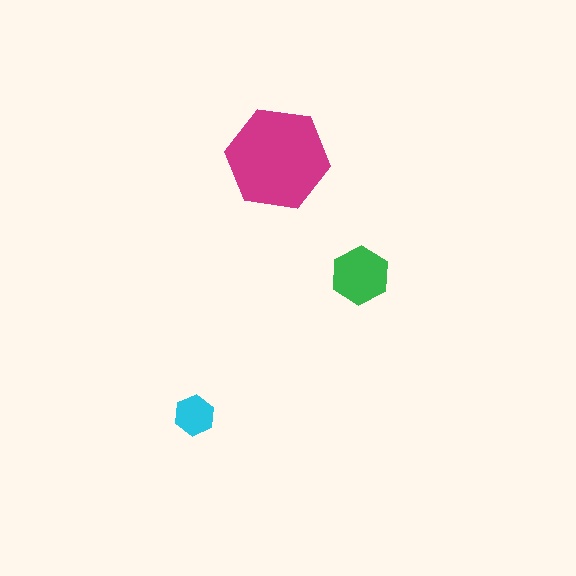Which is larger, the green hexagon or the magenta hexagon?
The magenta one.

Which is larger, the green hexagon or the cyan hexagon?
The green one.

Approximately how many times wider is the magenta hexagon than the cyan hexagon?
About 2.5 times wider.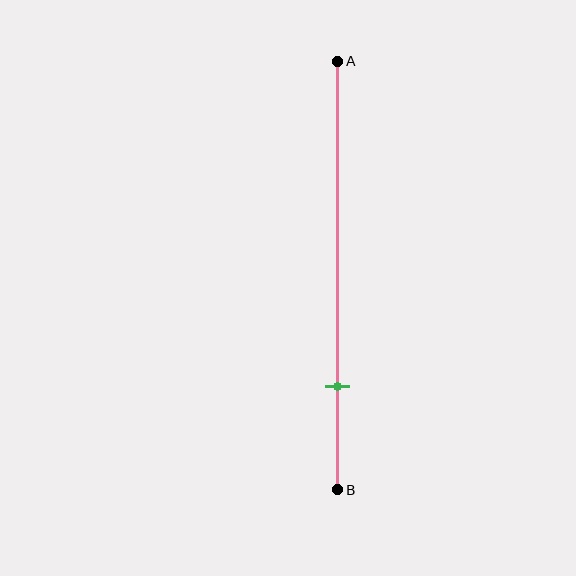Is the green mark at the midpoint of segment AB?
No, the mark is at about 75% from A, not at the 50% midpoint.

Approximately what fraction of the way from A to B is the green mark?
The green mark is approximately 75% of the way from A to B.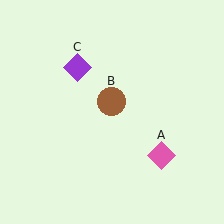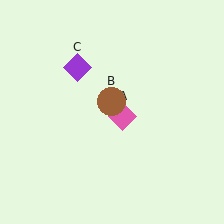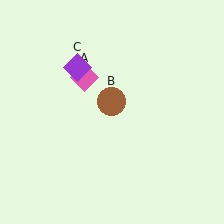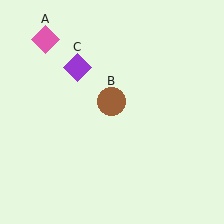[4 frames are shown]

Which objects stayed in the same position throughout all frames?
Brown circle (object B) and purple diamond (object C) remained stationary.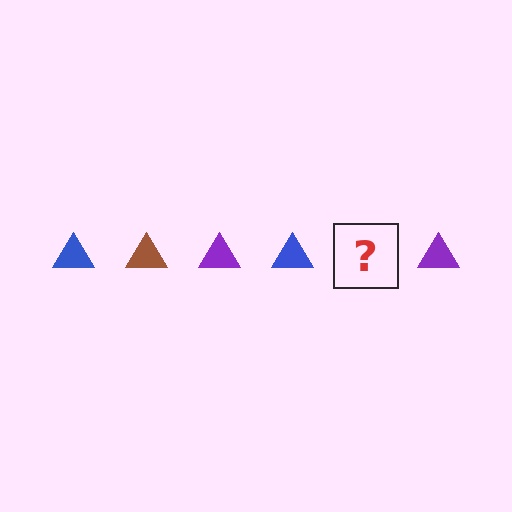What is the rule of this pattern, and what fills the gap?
The rule is that the pattern cycles through blue, brown, purple triangles. The gap should be filled with a brown triangle.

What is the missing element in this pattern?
The missing element is a brown triangle.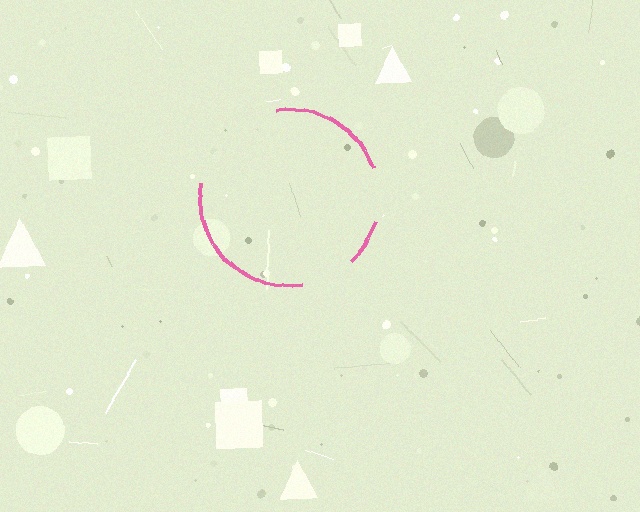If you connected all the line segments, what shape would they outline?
They would outline a circle.